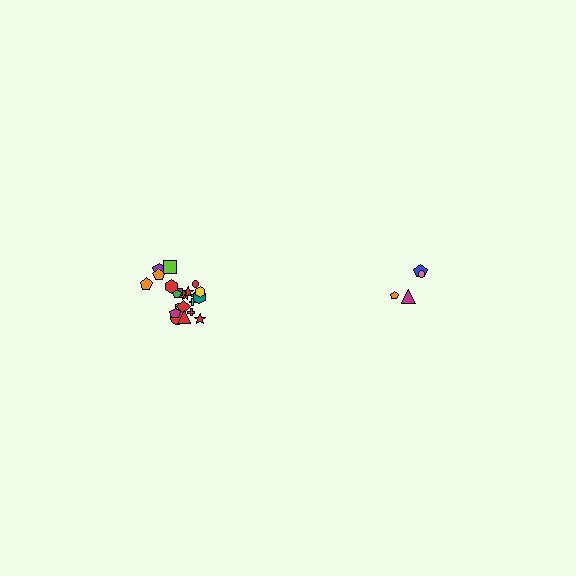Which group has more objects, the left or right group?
The left group.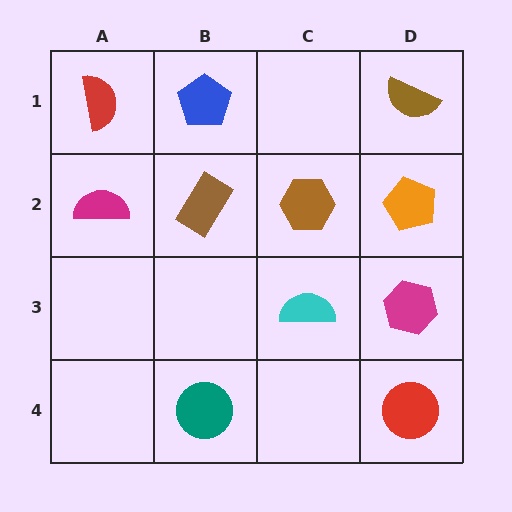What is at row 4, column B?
A teal circle.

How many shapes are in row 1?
3 shapes.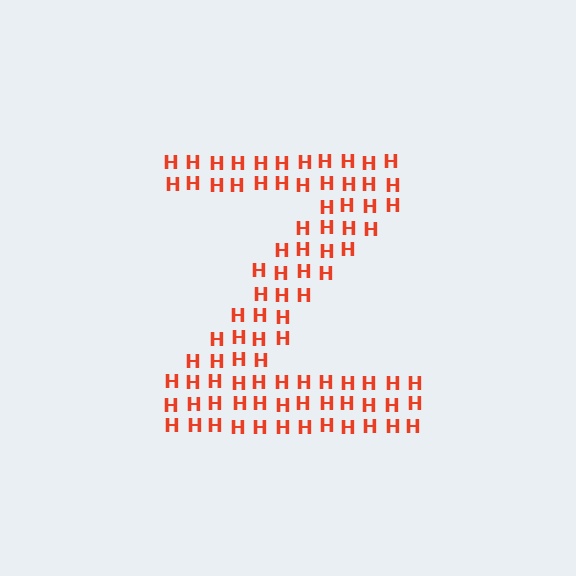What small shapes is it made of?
It is made of small letter H's.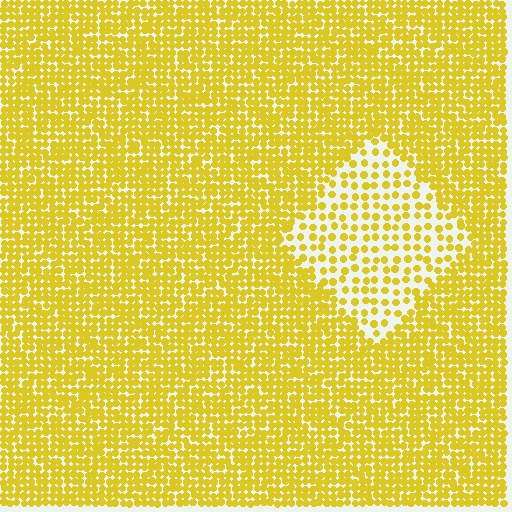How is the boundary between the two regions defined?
The boundary is defined by a change in element density (approximately 2.3x ratio). All elements are the same color, size, and shape.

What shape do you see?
I see a diamond.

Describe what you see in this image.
The image contains small yellow elements arranged at two different densities. A diamond-shaped region is visible where the elements are less densely packed than the surrounding area.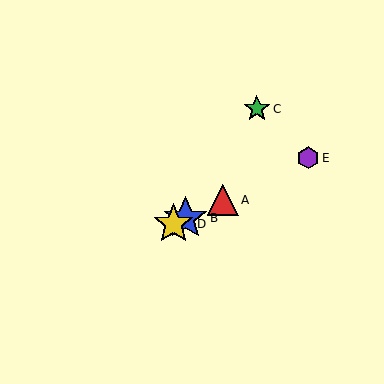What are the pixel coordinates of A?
Object A is at (223, 200).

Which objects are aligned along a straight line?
Objects A, B, D, E are aligned along a straight line.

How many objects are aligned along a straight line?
4 objects (A, B, D, E) are aligned along a straight line.